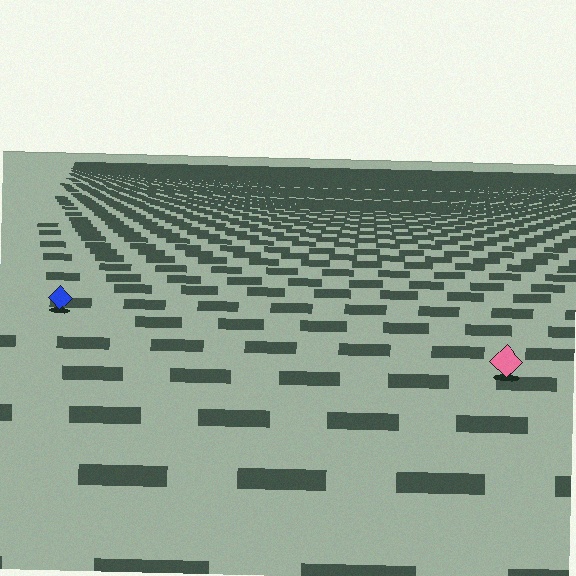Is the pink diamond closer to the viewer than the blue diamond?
Yes. The pink diamond is closer — you can tell from the texture gradient: the ground texture is coarser near it.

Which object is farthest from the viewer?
The blue diamond is farthest from the viewer. It appears smaller and the ground texture around it is denser.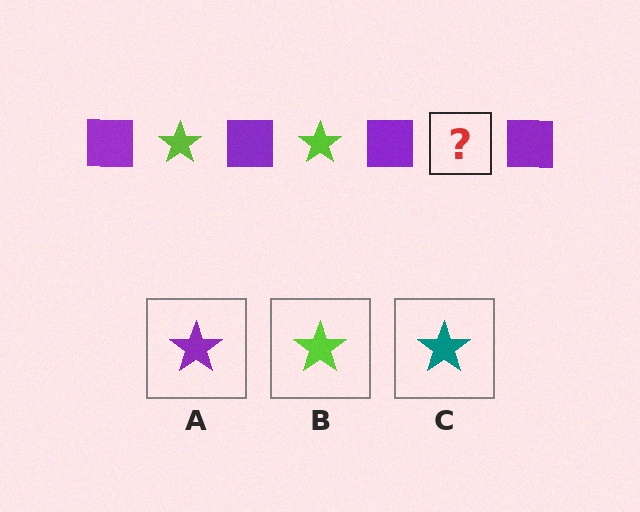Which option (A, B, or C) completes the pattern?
B.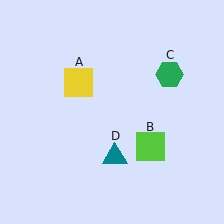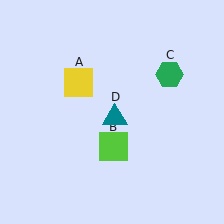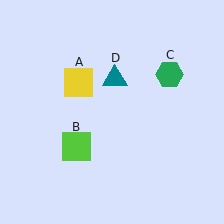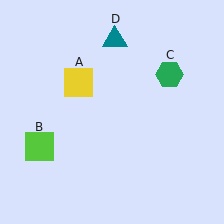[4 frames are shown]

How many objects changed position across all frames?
2 objects changed position: lime square (object B), teal triangle (object D).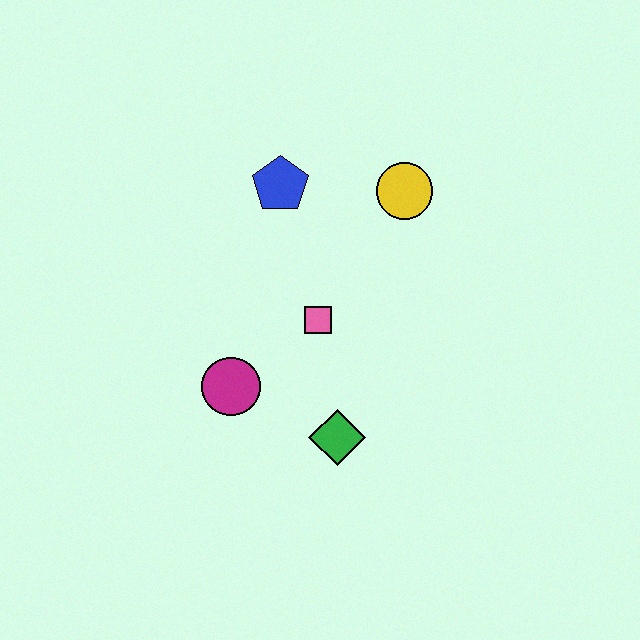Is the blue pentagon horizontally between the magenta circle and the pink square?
Yes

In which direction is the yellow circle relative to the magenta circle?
The yellow circle is above the magenta circle.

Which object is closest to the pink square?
The magenta circle is closest to the pink square.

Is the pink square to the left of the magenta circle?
No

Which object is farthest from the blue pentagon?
The green diamond is farthest from the blue pentagon.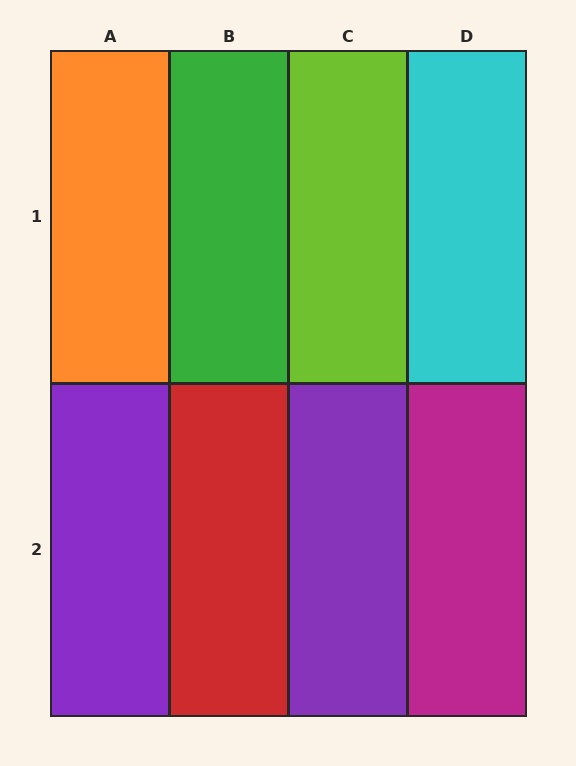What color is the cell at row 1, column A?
Orange.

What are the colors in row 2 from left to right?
Purple, red, purple, magenta.